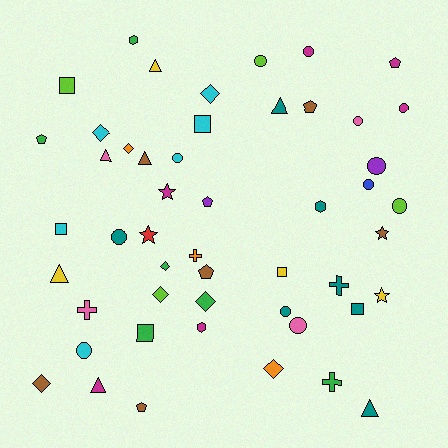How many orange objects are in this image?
There are 3 orange objects.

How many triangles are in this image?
There are 7 triangles.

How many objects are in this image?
There are 50 objects.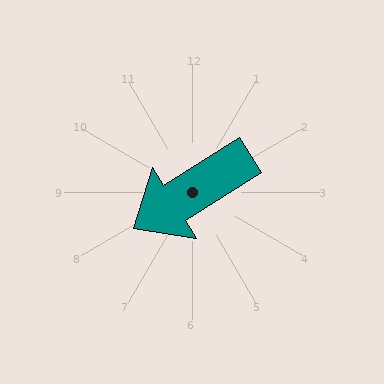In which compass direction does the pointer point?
Southwest.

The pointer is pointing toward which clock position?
Roughly 8 o'clock.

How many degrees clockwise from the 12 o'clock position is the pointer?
Approximately 238 degrees.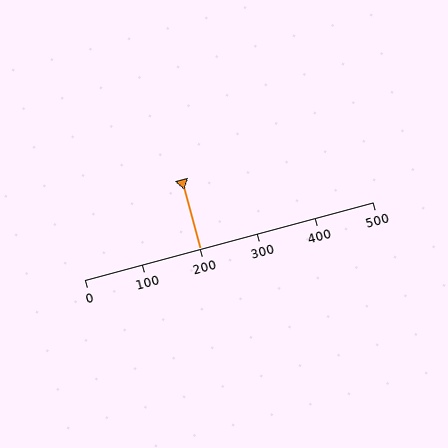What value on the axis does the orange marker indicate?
The marker indicates approximately 200.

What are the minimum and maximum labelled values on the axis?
The axis runs from 0 to 500.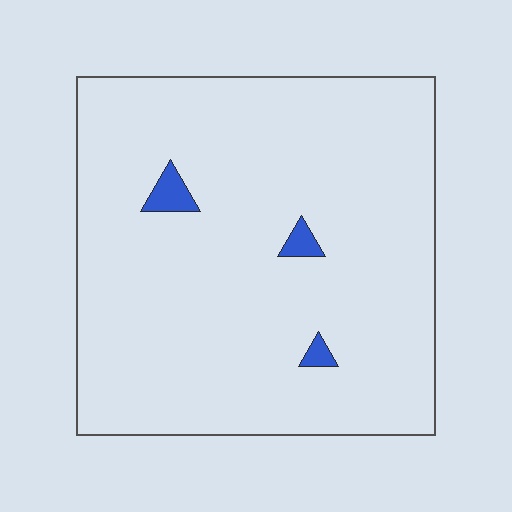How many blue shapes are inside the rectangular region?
3.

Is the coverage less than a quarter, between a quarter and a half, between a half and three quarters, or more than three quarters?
Less than a quarter.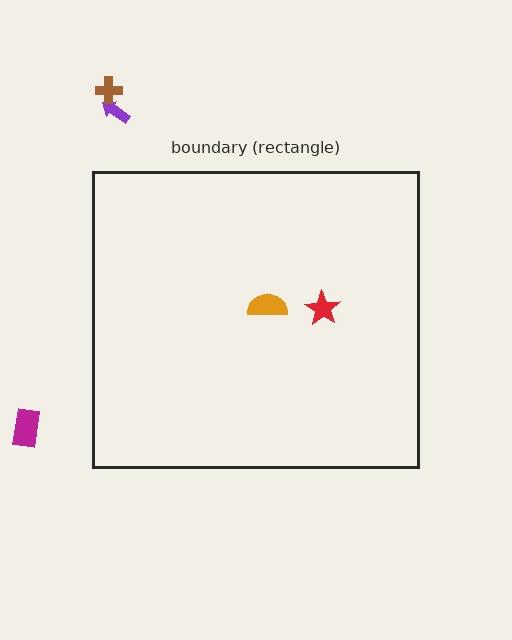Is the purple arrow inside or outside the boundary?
Outside.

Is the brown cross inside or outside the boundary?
Outside.